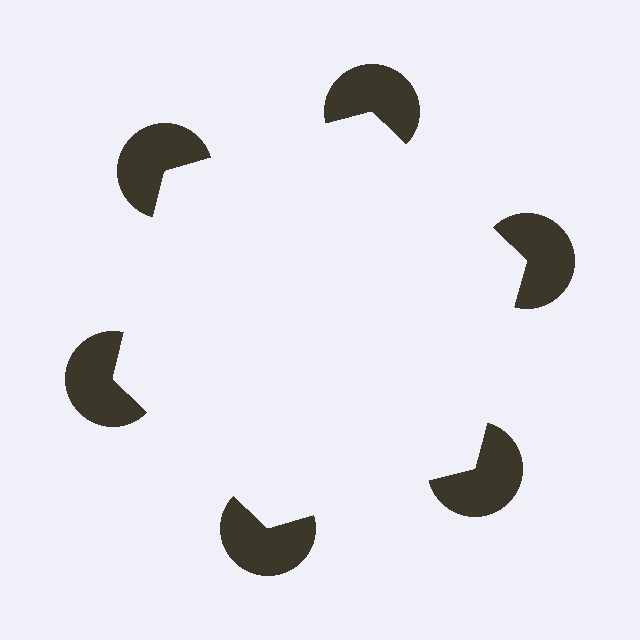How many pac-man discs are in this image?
There are 6 — one at each vertex of the illusory hexagon.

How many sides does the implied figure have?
6 sides.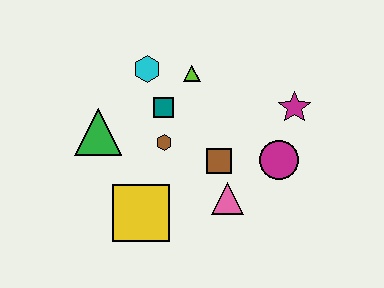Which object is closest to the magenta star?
The magenta circle is closest to the magenta star.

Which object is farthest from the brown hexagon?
The magenta star is farthest from the brown hexagon.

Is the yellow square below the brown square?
Yes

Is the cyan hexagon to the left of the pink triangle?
Yes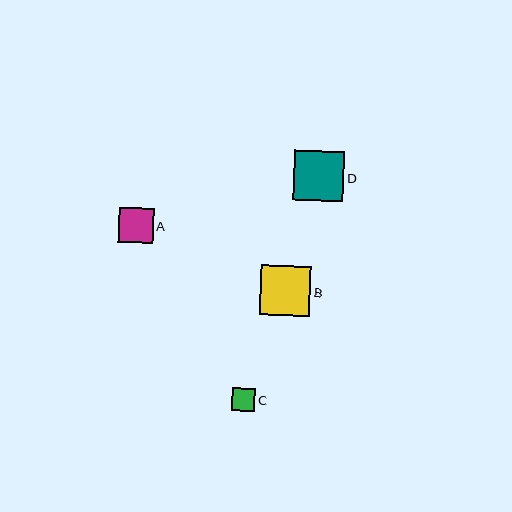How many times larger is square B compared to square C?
Square B is approximately 2.1 times the size of square C.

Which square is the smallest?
Square C is the smallest with a size of approximately 23 pixels.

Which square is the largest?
Square D is the largest with a size of approximately 50 pixels.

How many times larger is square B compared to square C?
Square B is approximately 2.1 times the size of square C.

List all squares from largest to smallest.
From largest to smallest: D, B, A, C.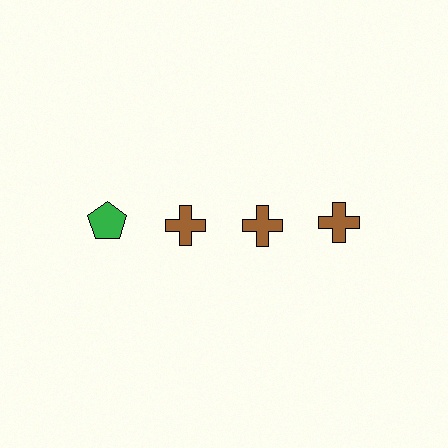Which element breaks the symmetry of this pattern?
The green pentagon in the top row, leftmost column breaks the symmetry. All other shapes are brown crosses.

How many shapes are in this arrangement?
There are 4 shapes arranged in a grid pattern.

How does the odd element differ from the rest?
It differs in both color (green instead of brown) and shape (pentagon instead of cross).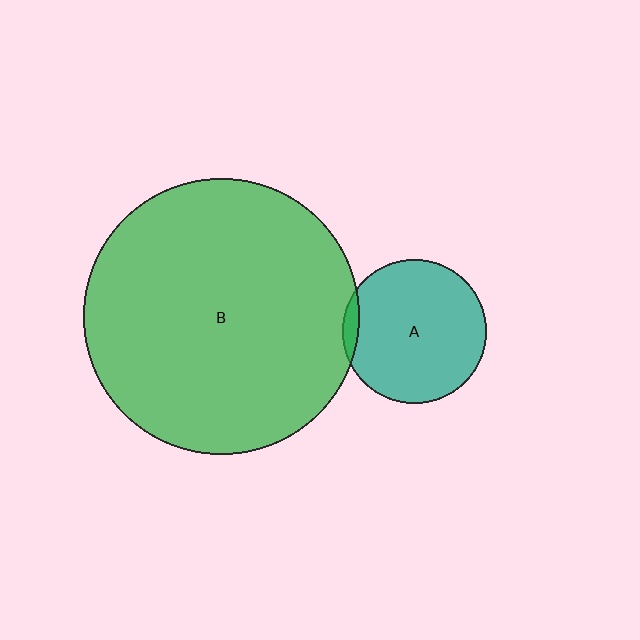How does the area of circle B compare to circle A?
Approximately 3.7 times.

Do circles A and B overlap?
Yes.